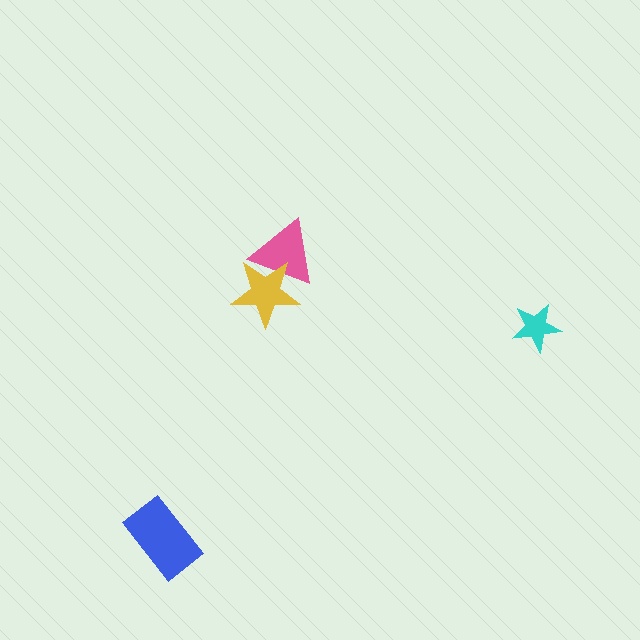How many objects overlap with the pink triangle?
1 object overlaps with the pink triangle.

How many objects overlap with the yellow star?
1 object overlaps with the yellow star.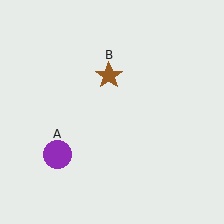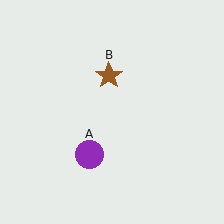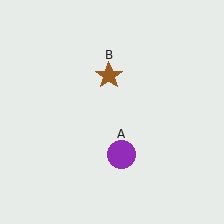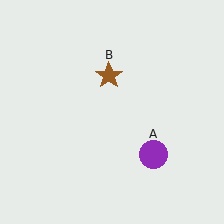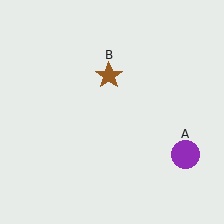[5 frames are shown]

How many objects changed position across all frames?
1 object changed position: purple circle (object A).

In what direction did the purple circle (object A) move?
The purple circle (object A) moved right.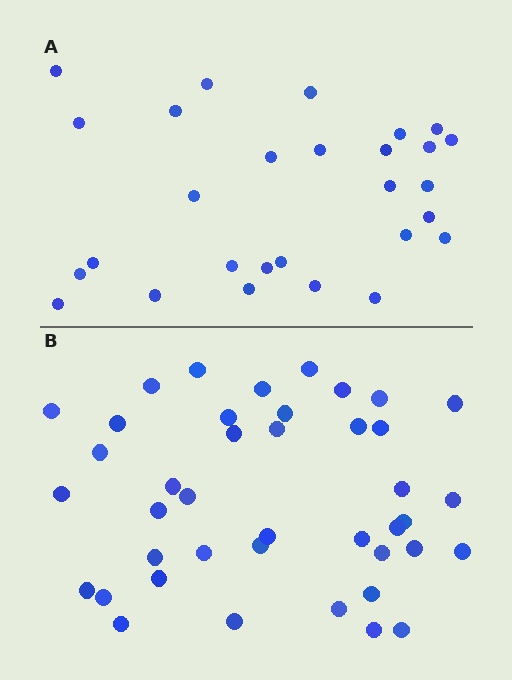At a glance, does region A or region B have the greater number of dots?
Region B (the bottom region) has more dots.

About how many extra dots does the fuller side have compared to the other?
Region B has approximately 15 more dots than region A.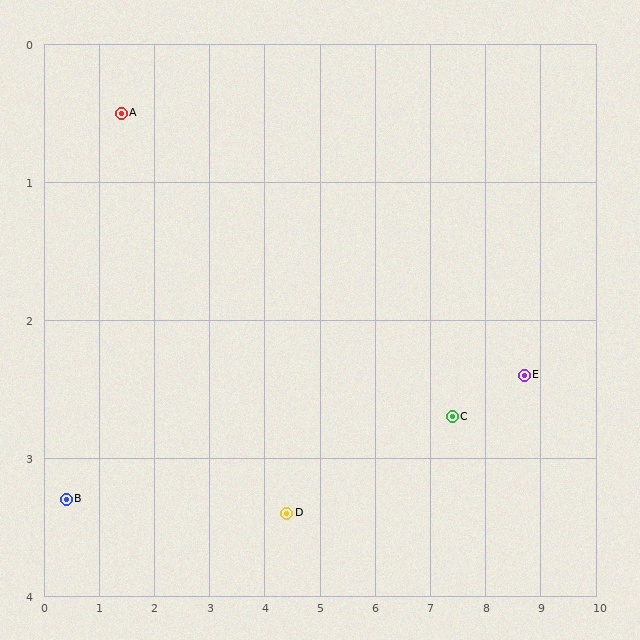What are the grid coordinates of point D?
Point D is at approximately (4.4, 3.4).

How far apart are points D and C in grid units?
Points D and C are about 3.1 grid units apart.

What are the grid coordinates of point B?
Point B is at approximately (0.4, 3.3).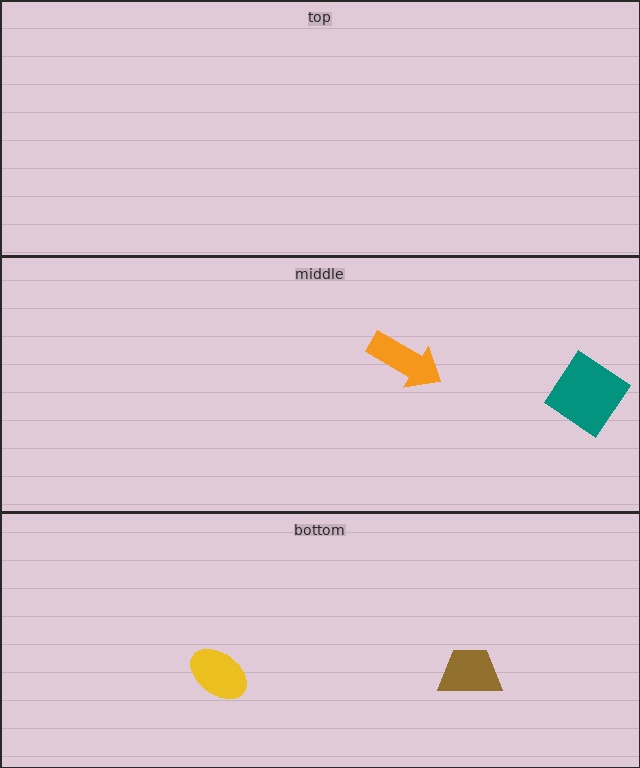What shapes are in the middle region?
The teal diamond, the orange arrow.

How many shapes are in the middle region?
2.